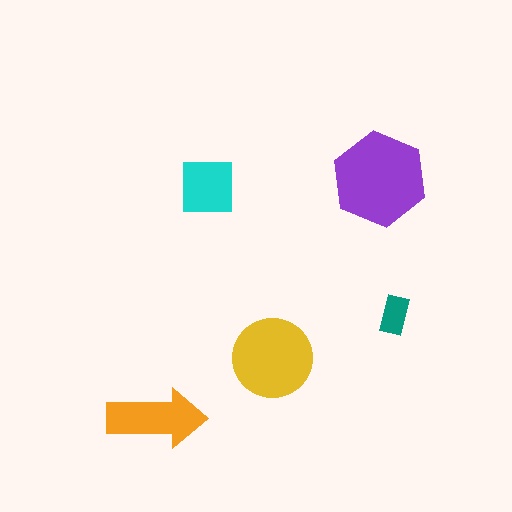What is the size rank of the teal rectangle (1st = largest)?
5th.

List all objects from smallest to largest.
The teal rectangle, the cyan square, the orange arrow, the yellow circle, the purple hexagon.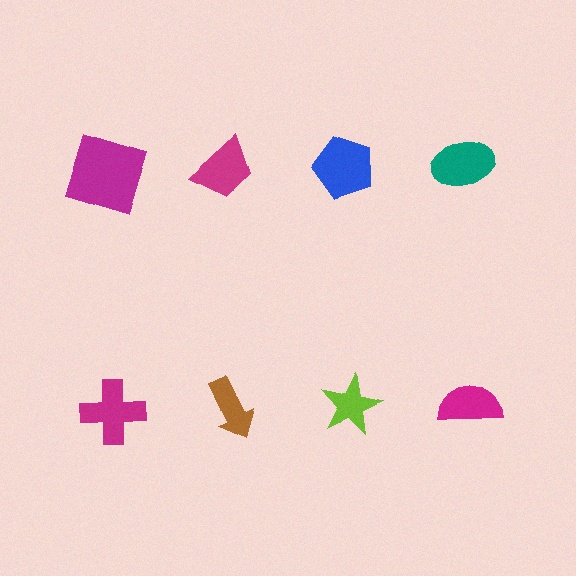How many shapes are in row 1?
4 shapes.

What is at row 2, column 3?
A lime star.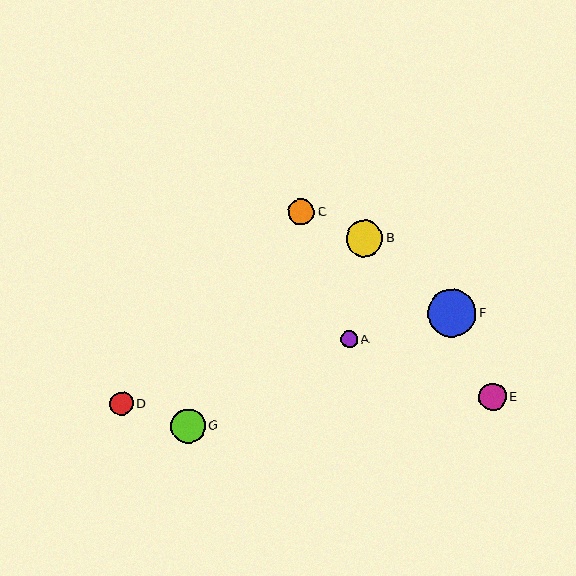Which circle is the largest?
Circle F is the largest with a size of approximately 48 pixels.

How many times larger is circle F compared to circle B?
Circle F is approximately 1.3 times the size of circle B.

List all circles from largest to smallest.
From largest to smallest: F, B, G, E, C, D, A.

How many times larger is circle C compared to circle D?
Circle C is approximately 1.1 times the size of circle D.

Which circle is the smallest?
Circle A is the smallest with a size of approximately 16 pixels.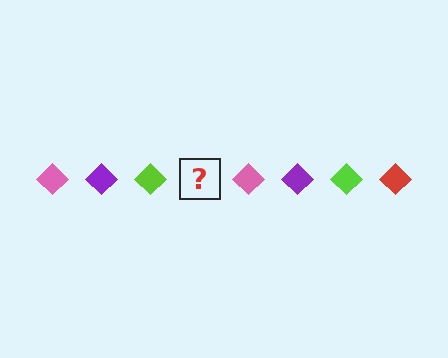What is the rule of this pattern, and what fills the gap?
The rule is that the pattern cycles through pink, purple, lime, red diamonds. The gap should be filled with a red diamond.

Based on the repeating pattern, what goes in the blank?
The blank should be a red diamond.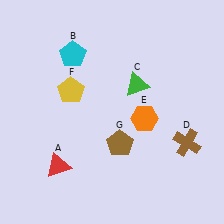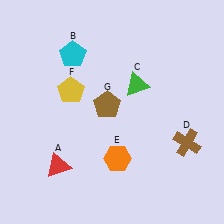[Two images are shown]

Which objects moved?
The objects that moved are: the orange hexagon (E), the brown pentagon (G).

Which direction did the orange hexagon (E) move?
The orange hexagon (E) moved down.